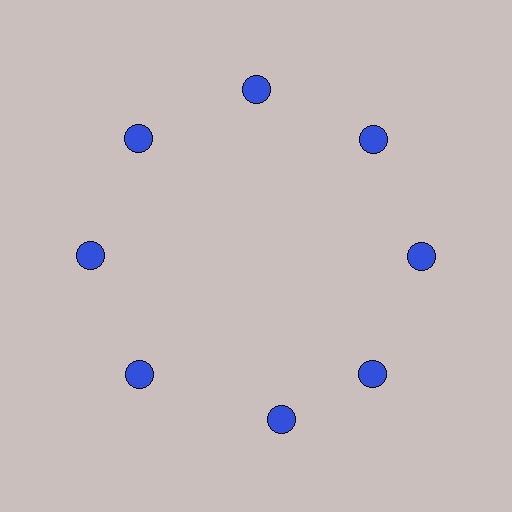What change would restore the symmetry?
The symmetry would be restored by rotating it back into even spacing with its neighbors so that all 8 circles sit at equal angles and equal distance from the center.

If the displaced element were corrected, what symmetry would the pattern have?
It would have 8-fold rotational symmetry — the pattern would map onto itself every 45 degrees.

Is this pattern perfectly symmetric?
No. The 8 blue circles are arranged in a ring, but one element near the 6 o'clock position is rotated out of alignment along the ring, breaking the 8-fold rotational symmetry.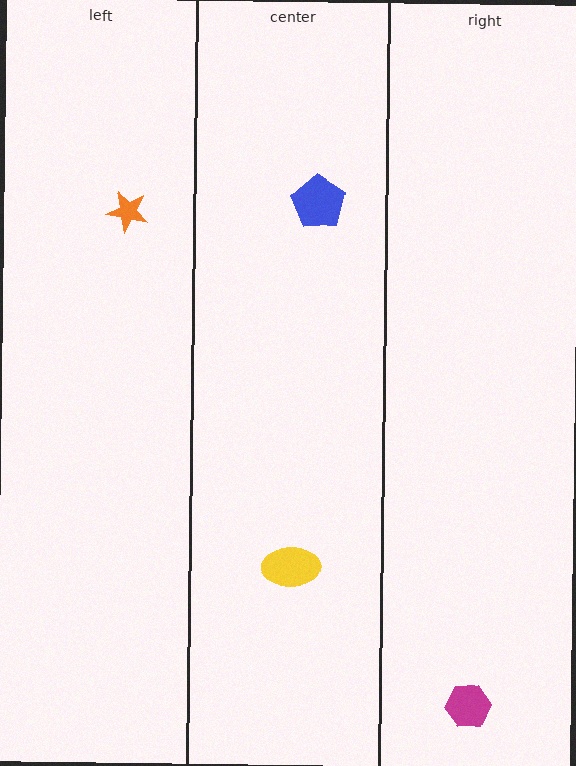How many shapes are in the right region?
1.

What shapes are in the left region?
The orange star.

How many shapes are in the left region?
1.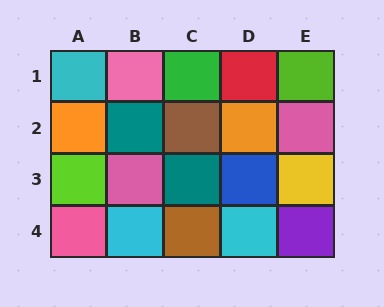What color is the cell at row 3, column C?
Teal.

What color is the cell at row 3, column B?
Pink.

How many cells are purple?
1 cell is purple.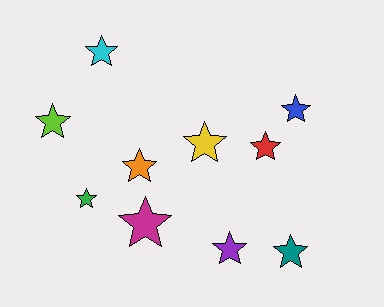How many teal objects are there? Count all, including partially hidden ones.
There is 1 teal object.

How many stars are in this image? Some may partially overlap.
There are 10 stars.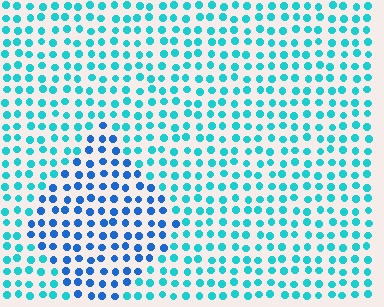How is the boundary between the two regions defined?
The boundary is defined purely by a slight shift in hue (about 34 degrees). Spacing, size, and orientation are identical on both sides.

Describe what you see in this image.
The image is filled with small cyan elements in a uniform arrangement. A diamond-shaped region is visible where the elements are tinted to a slightly different hue, forming a subtle color boundary.